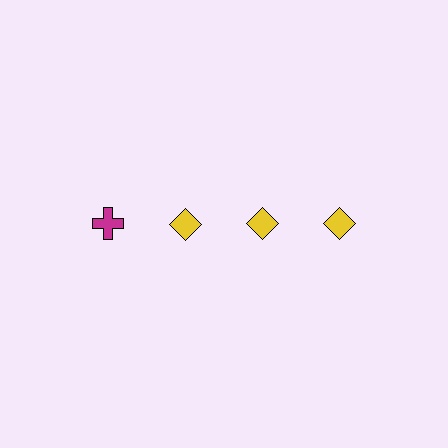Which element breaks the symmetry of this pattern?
The magenta cross in the top row, leftmost column breaks the symmetry. All other shapes are yellow diamonds.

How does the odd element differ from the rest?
It differs in both color (magenta instead of yellow) and shape (cross instead of diamond).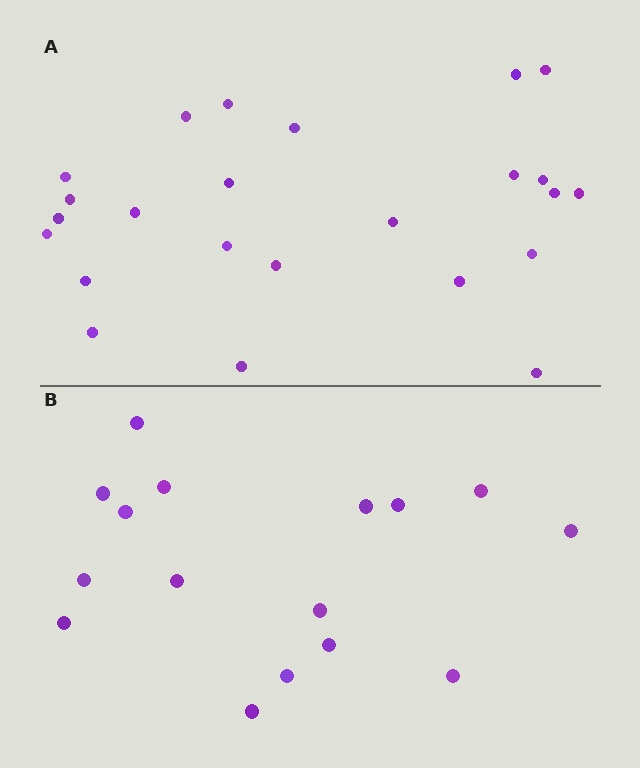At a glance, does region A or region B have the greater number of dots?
Region A (the top region) has more dots.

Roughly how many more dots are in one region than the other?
Region A has roughly 8 or so more dots than region B.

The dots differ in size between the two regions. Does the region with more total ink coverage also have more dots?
No. Region B has more total ink coverage because its dots are larger, but region A actually contains more individual dots. Total area can be misleading — the number of items is what matters here.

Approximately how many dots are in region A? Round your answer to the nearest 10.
About 20 dots. (The exact count is 24, which rounds to 20.)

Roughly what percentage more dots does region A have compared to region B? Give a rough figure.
About 50% more.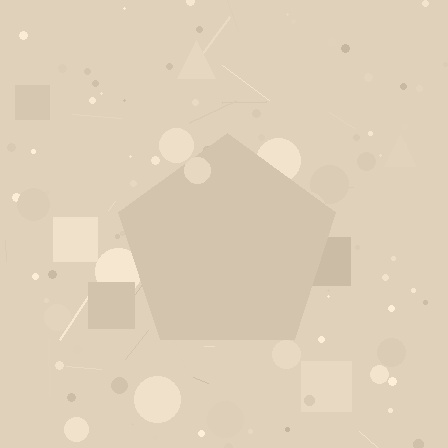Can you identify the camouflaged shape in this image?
The camouflaged shape is a pentagon.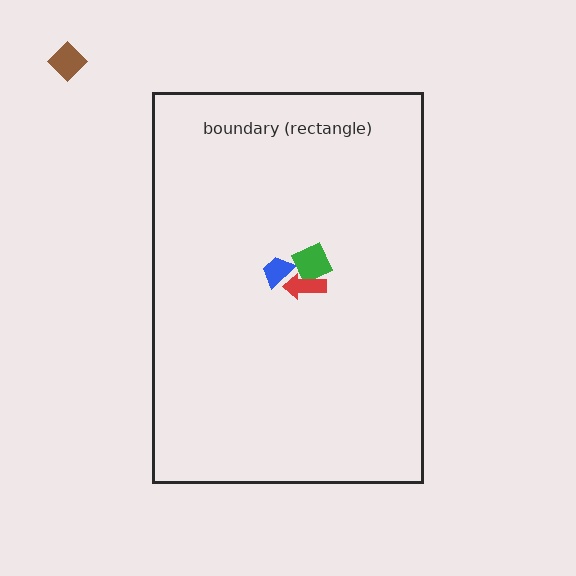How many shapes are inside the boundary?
3 inside, 1 outside.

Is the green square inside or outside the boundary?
Inside.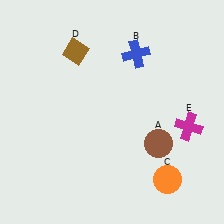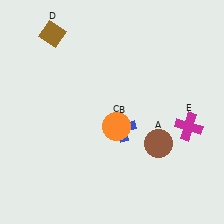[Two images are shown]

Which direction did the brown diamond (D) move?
The brown diamond (D) moved left.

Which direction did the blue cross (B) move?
The blue cross (B) moved down.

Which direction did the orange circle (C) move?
The orange circle (C) moved up.